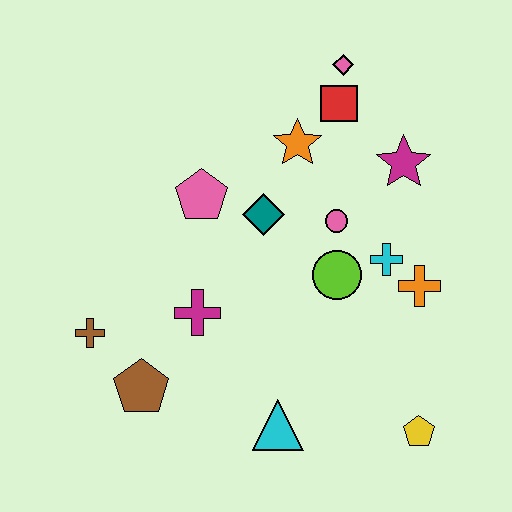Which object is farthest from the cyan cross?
The brown cross is farthest from the cyan cross.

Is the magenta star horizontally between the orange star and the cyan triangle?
No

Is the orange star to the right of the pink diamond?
No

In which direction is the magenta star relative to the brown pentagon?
The magenta star is to the right of the brown pentagon.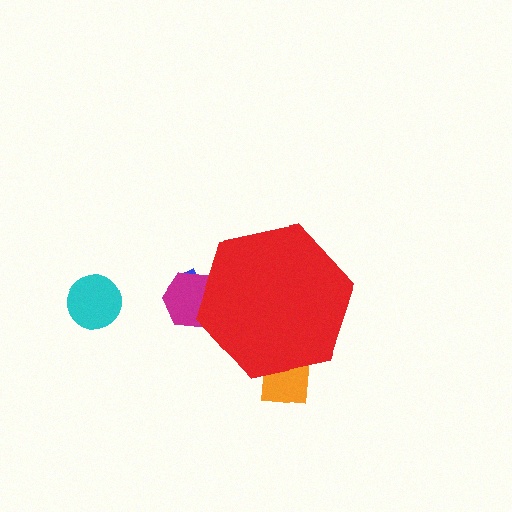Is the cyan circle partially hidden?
No, the cyan circle is fully visible.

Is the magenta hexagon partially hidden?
Yes, the magenta hexagon is partially hidden behind the red hexagon.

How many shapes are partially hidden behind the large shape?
3 shapes are partially hidden.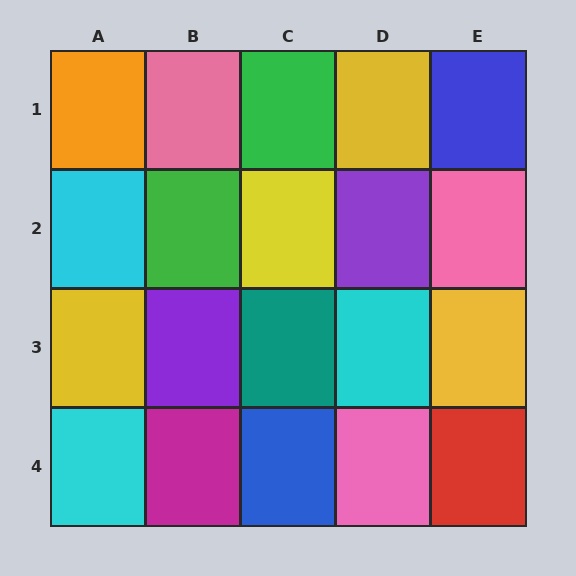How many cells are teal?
1 cell is teal.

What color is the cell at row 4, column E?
Red.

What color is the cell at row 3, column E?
Yellow.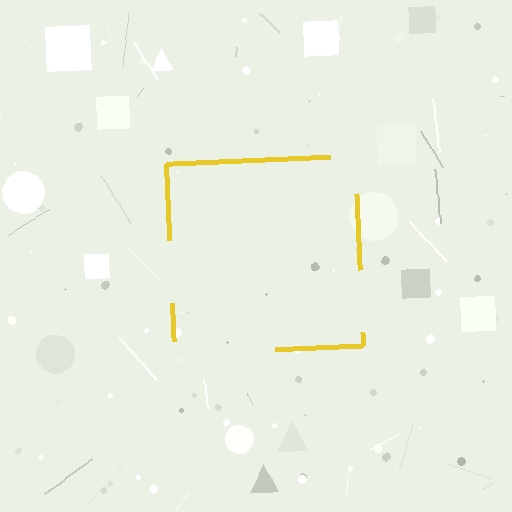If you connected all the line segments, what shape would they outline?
They would outline a square.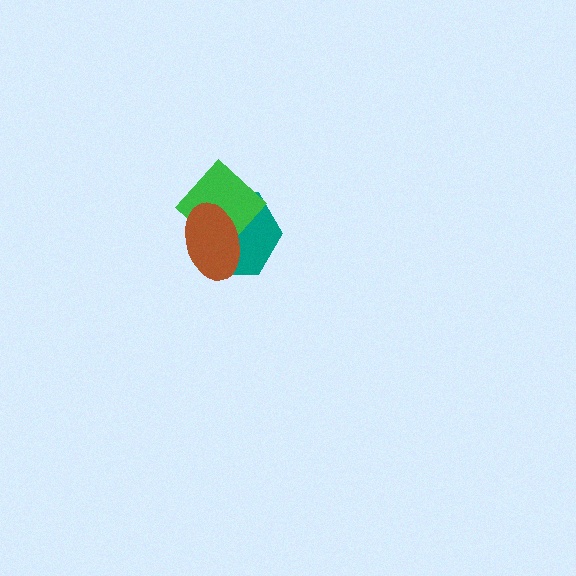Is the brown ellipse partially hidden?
No, no other shape covers it.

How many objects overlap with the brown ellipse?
2 objects overlap with the brown ellipse.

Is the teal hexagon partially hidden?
Yes, it is partially covered by another shape.